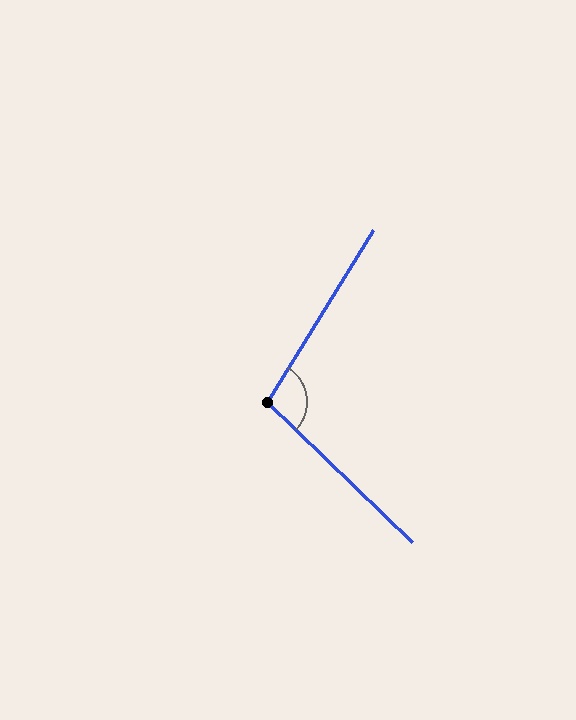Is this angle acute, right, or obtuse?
It is obtuse.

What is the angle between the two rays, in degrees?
Approximately 102 degrees.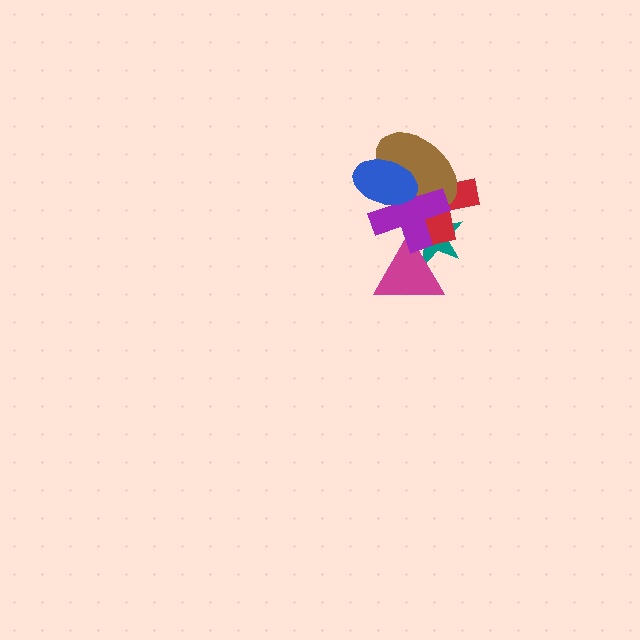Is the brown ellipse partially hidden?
Yes, it is partially covered by another shape.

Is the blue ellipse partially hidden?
No, no other shape covers it.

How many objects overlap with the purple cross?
5 objects overlap with the purple cross.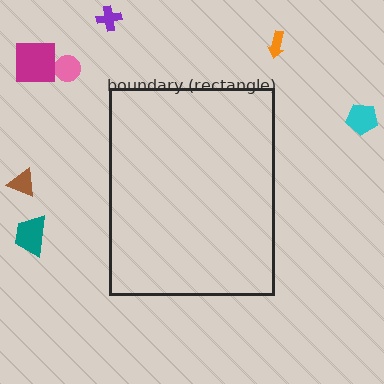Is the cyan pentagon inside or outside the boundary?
Outside.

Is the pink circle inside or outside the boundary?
Outside.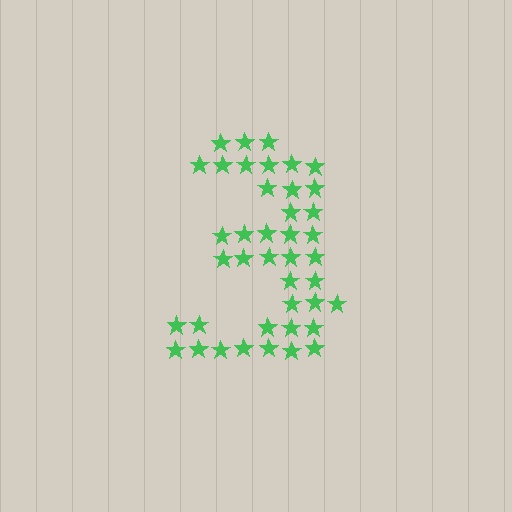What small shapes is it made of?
It is made of small stars.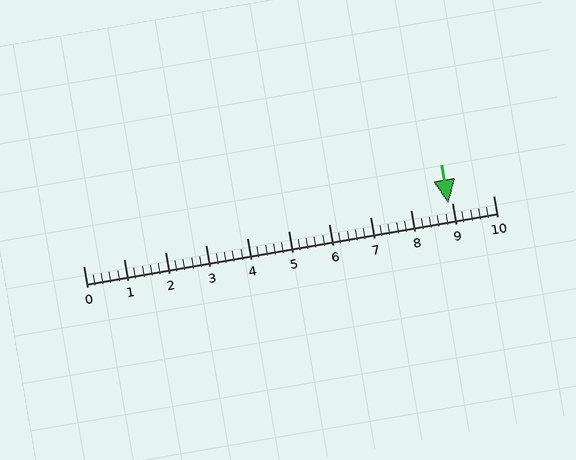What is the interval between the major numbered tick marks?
The major tick marks are spaced 1 units apart.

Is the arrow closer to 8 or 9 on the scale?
The arrow is closer to 9.